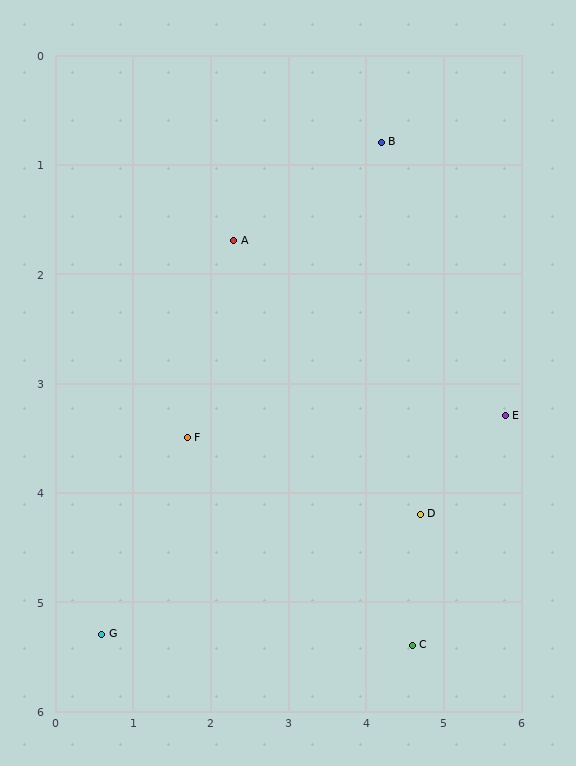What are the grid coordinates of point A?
Point A is at approximately (2.3, 1.7).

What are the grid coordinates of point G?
Point G is at approximately (0.6, 5.3).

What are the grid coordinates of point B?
Point B is at approximately (4.2, 0.8).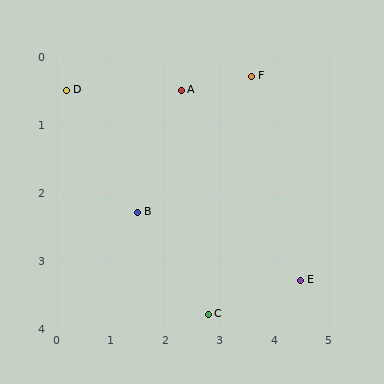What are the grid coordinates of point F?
Point F is at approximately (3.6, 0.3).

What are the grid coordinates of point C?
Point C is at approximately (2.8, 3.8).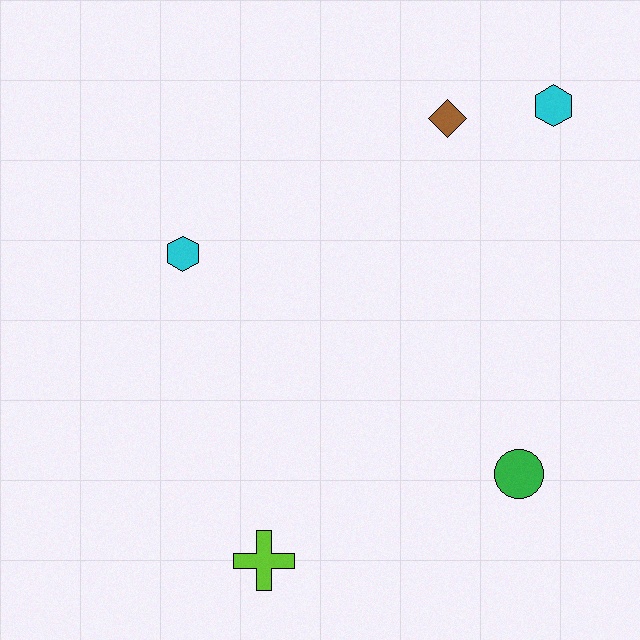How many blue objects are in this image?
There are no blue objects.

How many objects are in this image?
There are 5 objects.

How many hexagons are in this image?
There are 2 hexagons.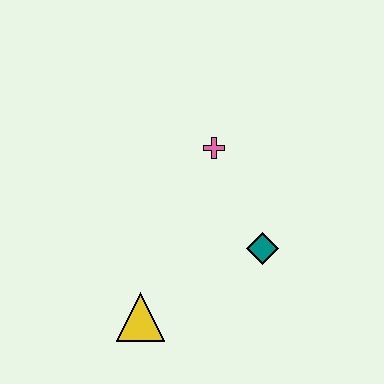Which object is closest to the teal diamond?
The pink cross is closest to the teal diamond.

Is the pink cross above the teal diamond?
Yes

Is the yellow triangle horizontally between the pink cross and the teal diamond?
No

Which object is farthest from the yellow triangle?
The pink cross is farthest from the yellow triangle.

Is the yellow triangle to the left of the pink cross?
Yes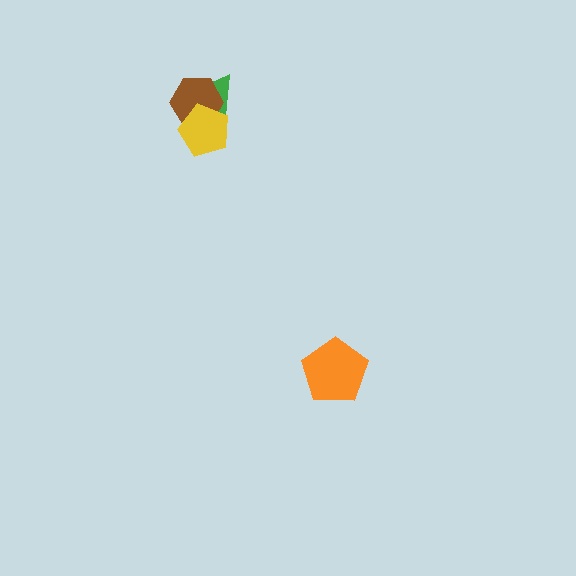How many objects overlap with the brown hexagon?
2 objects overlap with the brown hexagon.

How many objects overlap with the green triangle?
2 objects overlap with the green triangle.